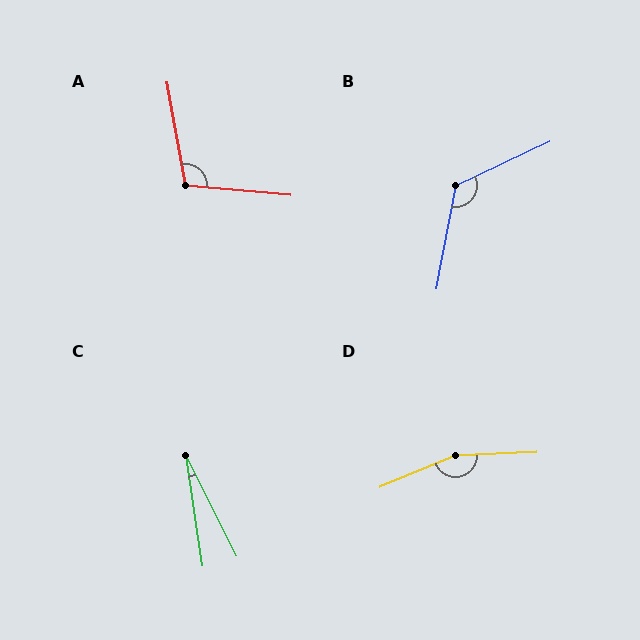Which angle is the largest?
D, at approximately 160 degrees.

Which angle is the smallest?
C, at approximately 18 degrees.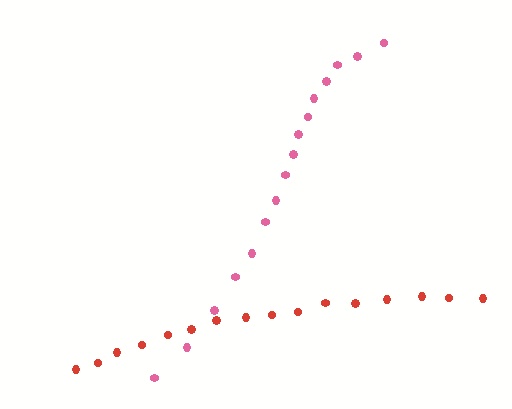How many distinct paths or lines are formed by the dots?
There are 2 distinct paths.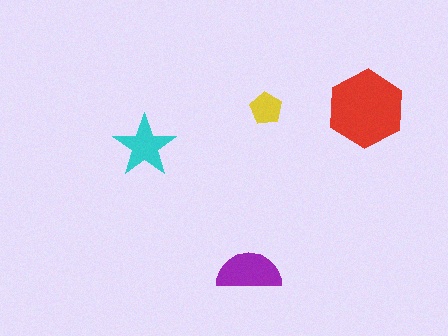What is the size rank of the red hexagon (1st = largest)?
1st.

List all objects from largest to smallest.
The red hexagon, the purple semicircle, the cyan star, the yellow pentagon.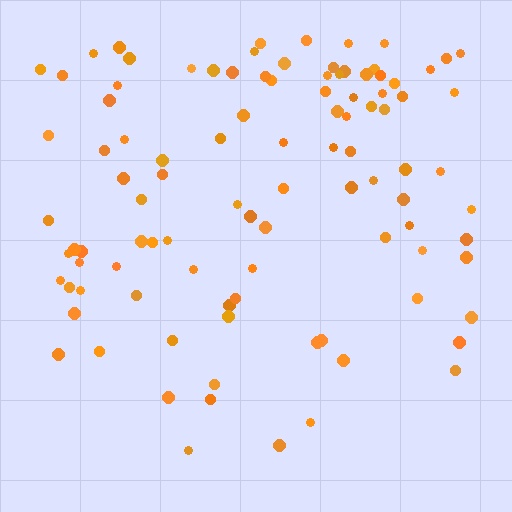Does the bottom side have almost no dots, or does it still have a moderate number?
Still a moderate number, just noticeably fewer than the top.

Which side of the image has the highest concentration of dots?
The top.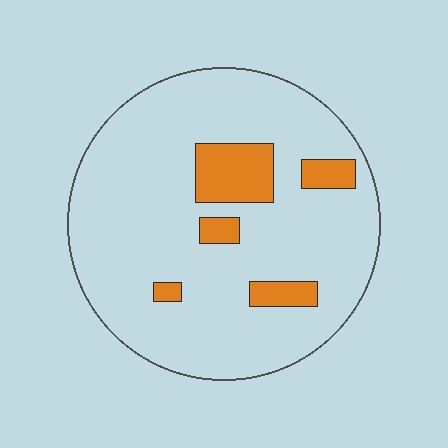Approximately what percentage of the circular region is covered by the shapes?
Approximately 15%.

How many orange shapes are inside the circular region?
5.